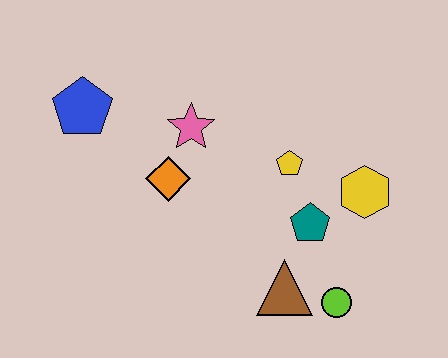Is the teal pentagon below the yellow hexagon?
Yes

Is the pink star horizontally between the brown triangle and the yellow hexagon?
No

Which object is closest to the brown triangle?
The lime circle is closest to the brown triangle.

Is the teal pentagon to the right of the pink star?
Yes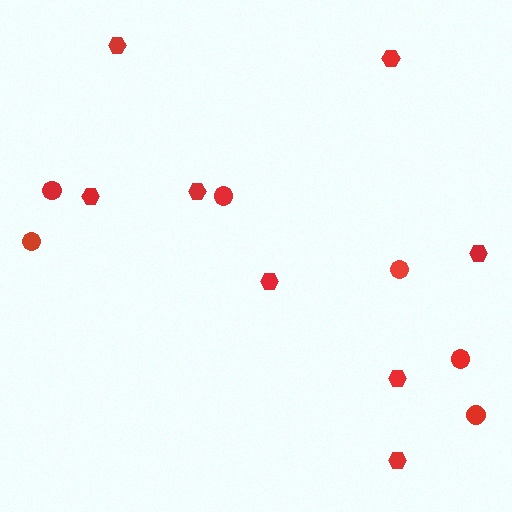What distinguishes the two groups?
There are 2 groups: one group of circles (6) and one group of hexagons (8).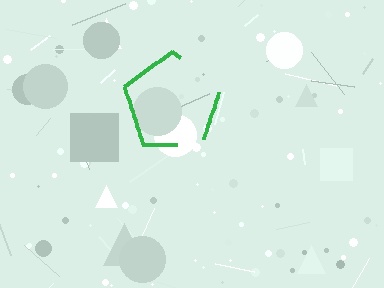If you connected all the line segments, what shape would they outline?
They would outline a pentagon.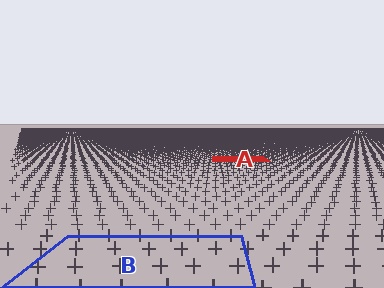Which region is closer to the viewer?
Region B is closer. The texture elements there are larger and more spread out.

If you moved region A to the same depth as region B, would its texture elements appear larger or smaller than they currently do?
They would appear larger. At a closer depth, the same texture elements are projected at a bigger on-screen size.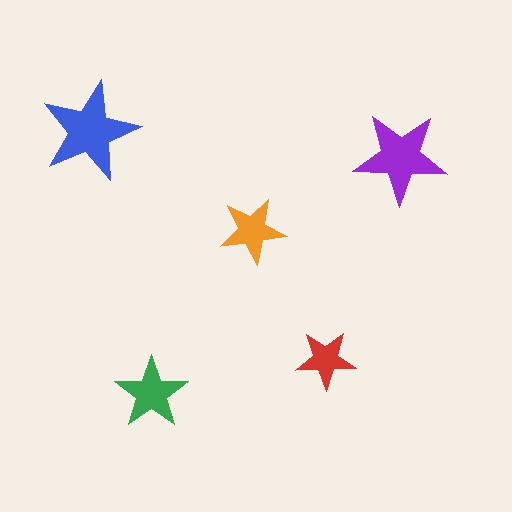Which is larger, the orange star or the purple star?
The purple one.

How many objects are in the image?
There are 5 objects in the image.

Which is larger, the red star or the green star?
The green one.